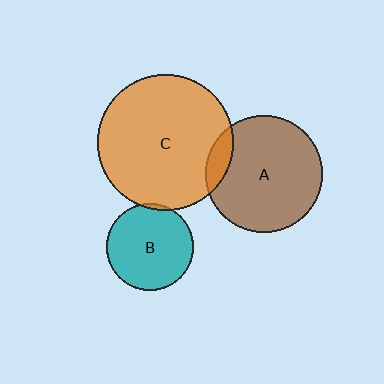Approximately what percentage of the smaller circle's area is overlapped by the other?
Approximately 10%.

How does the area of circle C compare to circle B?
Approximately 2.5 times.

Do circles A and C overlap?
Yes.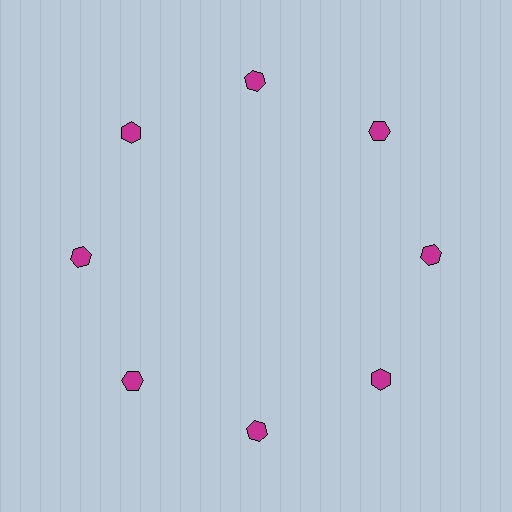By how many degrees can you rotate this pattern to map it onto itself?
The pattern maps onto itself every 45 degrees of rotation.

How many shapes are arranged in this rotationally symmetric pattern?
There are 8 shapes, arranged in 8 groups of 1.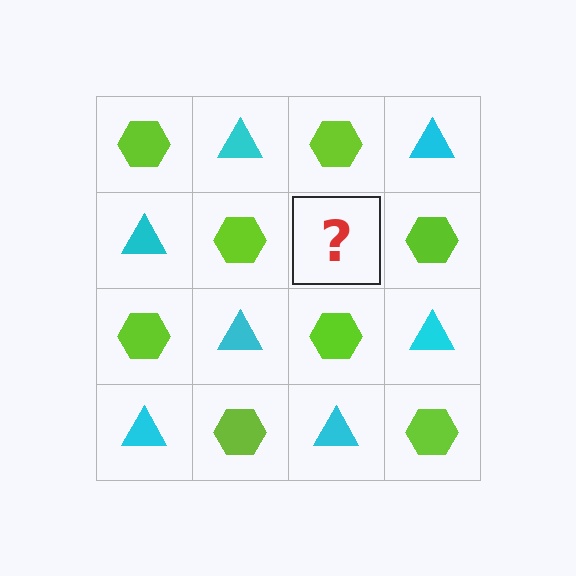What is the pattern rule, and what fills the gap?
The rule is that it alternates lime hexagon and cyan triangle in a checkerboard pattern. The gap should be filled with a cyan triangle.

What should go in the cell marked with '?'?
The missing cell should contain a cyan triangle.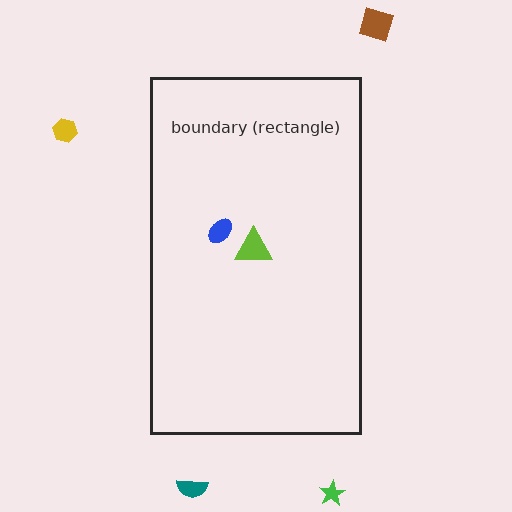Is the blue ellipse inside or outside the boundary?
Inside.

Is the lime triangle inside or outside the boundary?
Inside.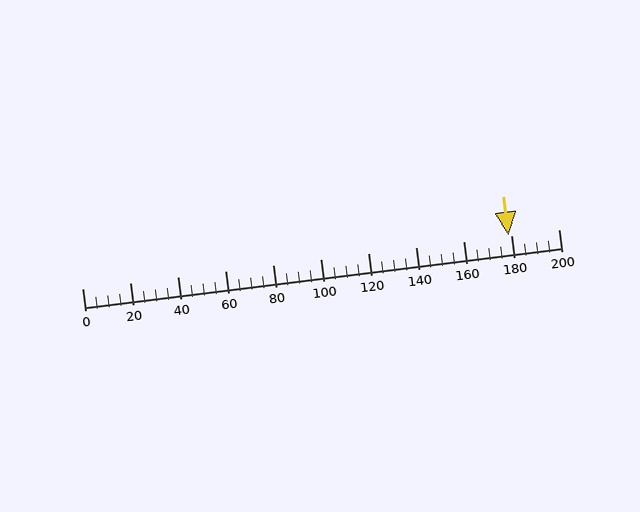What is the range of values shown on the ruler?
The ruler shows values from 0 to 200.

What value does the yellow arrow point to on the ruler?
The yellow arrow points to approximately 179.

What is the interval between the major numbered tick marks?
The major tick marks are spaced 20 units apart.